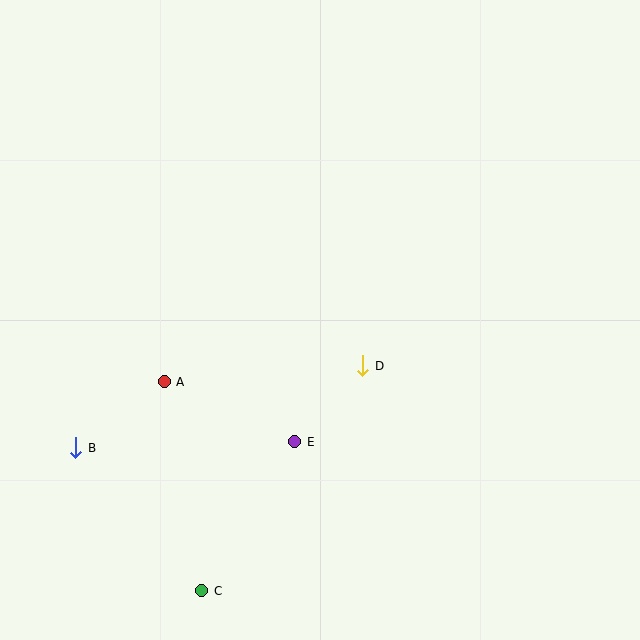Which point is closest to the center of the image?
Point D at (363, 366) is closest to the center.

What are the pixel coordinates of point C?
Point C is at (202, 591).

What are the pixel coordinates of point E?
Point E is at (295, 442).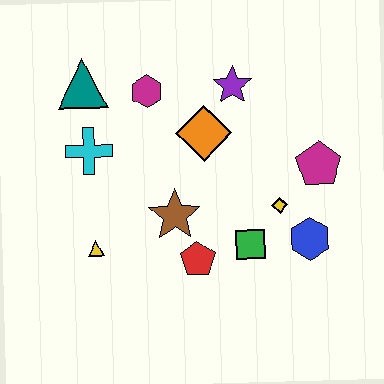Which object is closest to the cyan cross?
The teal triangle is closest to the cyan cross.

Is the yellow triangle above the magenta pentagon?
No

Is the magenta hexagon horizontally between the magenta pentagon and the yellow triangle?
Yes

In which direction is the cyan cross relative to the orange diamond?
The cyan cross is to the left of the orange diamond.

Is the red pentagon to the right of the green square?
No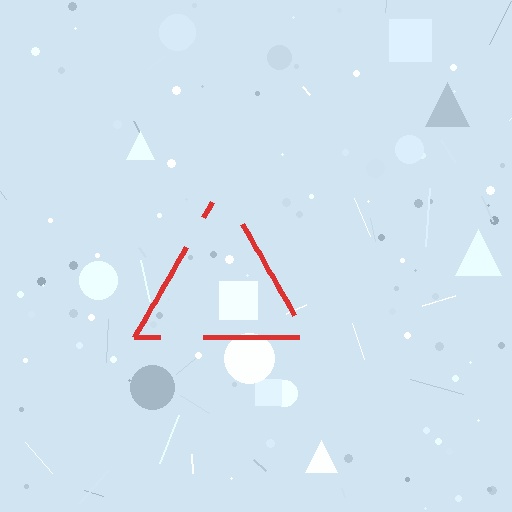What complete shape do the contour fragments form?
The contour fragments form a triangle.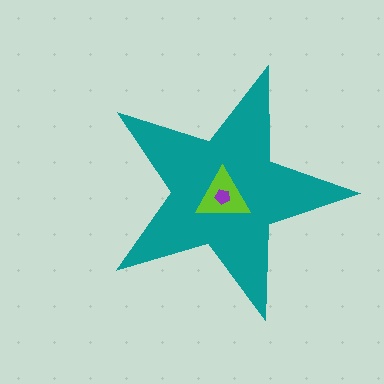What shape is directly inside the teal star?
The lime triangle.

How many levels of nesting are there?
3.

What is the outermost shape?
The teal star.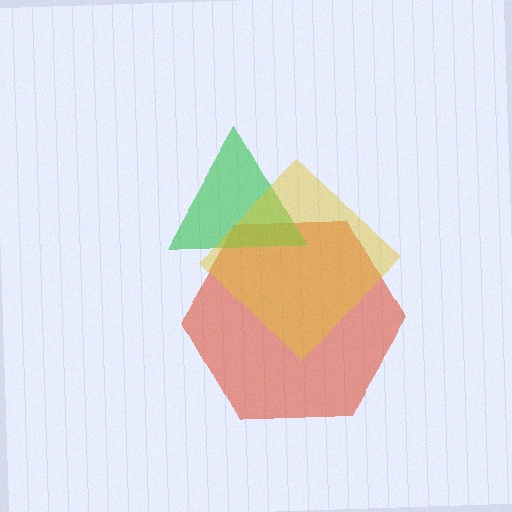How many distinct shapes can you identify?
There are 3 distinct shapes: a red hexagon, a green triangle, a yellow diamond.